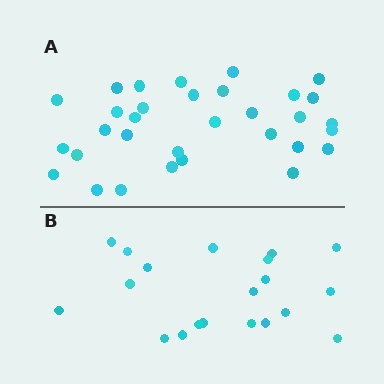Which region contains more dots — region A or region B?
Region A (the top region) has more dots.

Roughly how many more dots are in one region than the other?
Region A has roughly 12 or so more dots than region B.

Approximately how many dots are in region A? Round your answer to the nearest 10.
About 30 dots. (The exact count is 32, which rounds to 30.)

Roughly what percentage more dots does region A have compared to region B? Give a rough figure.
About 60% more.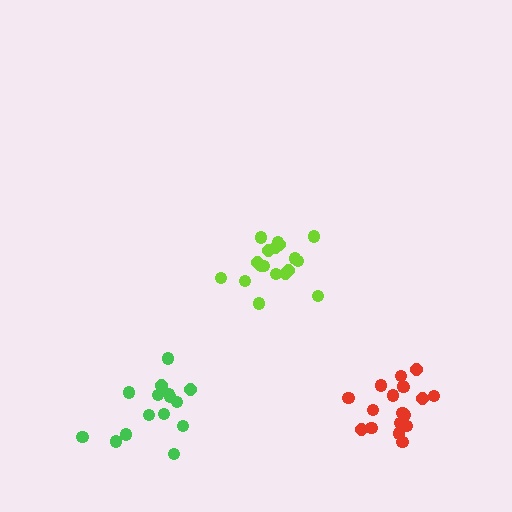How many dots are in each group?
Group 1: 15 dots, Group 2: 18 dots, Group 3: 18 dots (51 total).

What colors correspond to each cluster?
The clusters are colored: green, lime, red.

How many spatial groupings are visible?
There are 3 spatial groupings.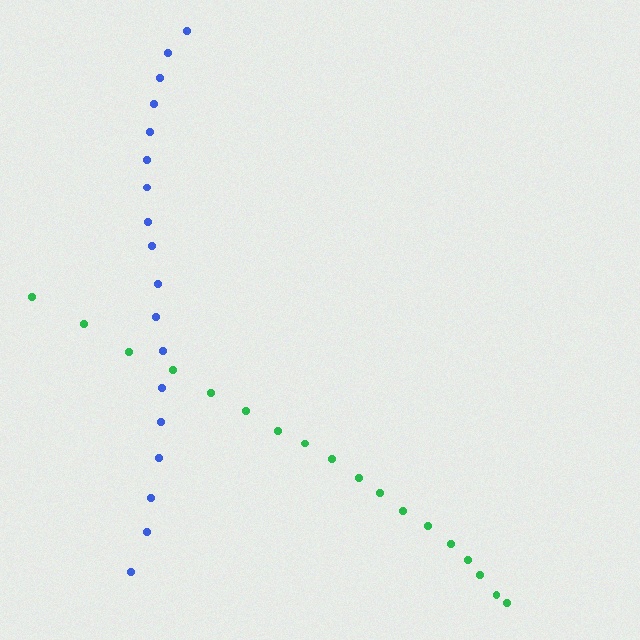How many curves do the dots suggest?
There are 2 distinct paths.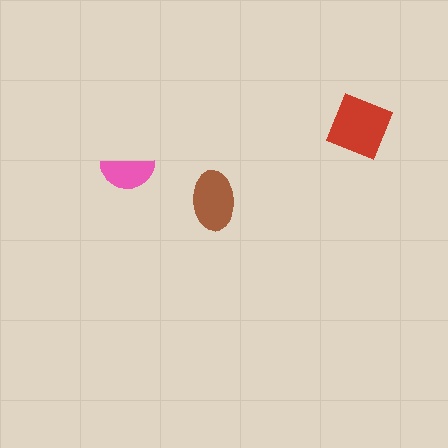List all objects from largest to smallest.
The red diamond, the brown ellipse, the pink semicircle.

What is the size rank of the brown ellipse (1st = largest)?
2nd.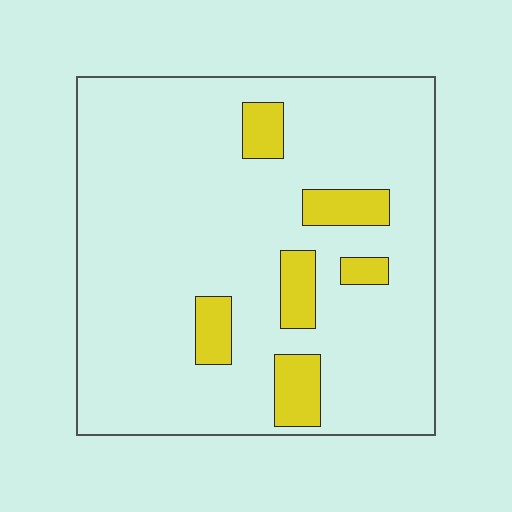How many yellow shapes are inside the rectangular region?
6.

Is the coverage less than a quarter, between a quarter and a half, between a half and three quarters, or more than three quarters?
Less than a quarter.